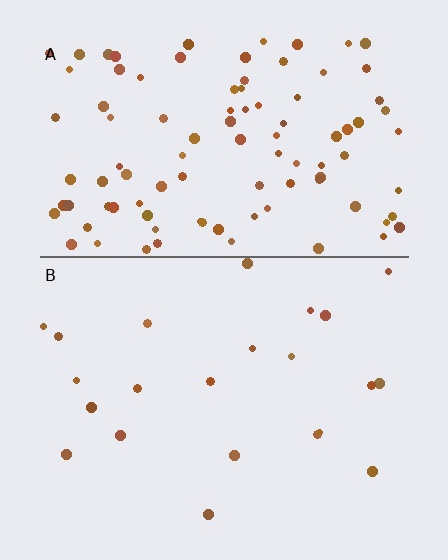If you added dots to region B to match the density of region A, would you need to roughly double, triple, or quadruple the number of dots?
Approximately quadruple.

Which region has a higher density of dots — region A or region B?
A (the top).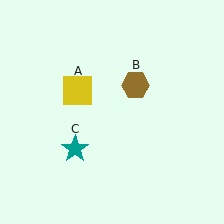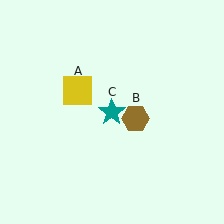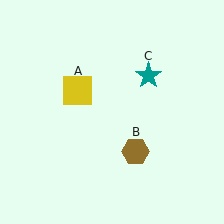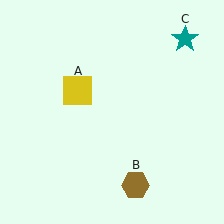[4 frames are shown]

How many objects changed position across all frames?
2 objects changed position: brown hexagon (object B), teal star (object C).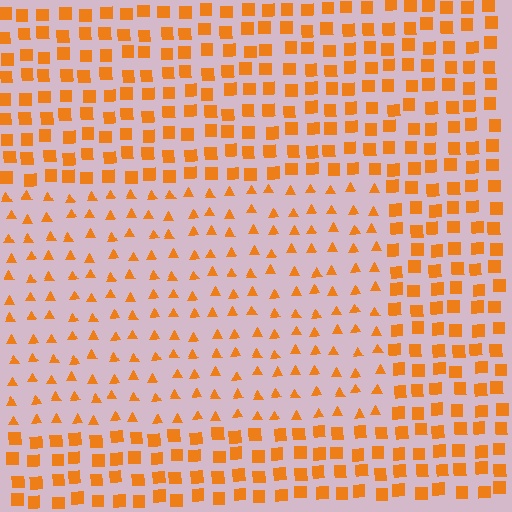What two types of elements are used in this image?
The image uses triangles inside the rectangle region and squares outside it.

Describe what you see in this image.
The image is filled with small orange elements arranged in a uniform grid. A rectangle-shaped region contains triangles, while the surrounding area contains squares. The boundary is defined purely by the change in element shape.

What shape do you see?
I see a rectangle.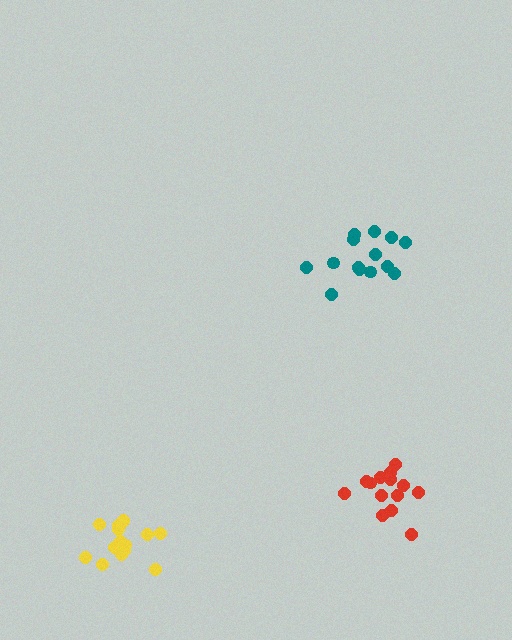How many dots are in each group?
Group 1: 14 dots, Group 2: 15 dots, Group 3: 14 dots (43 total).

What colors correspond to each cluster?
The clusters are colored: teal, yellow, red.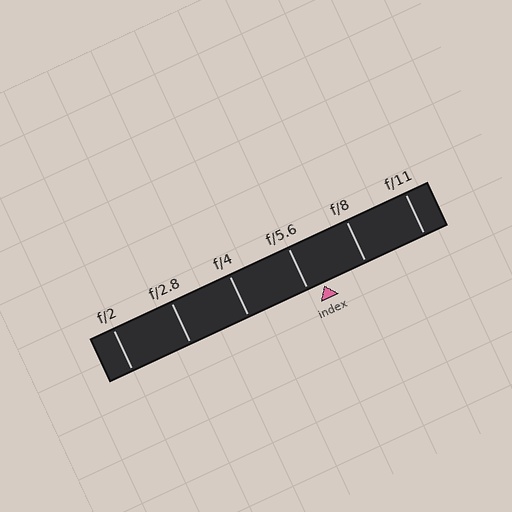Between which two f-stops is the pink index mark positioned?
The index mark is between f/5.6 and f/8.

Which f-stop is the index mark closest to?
The index mark is closest to f/5.6.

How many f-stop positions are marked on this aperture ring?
There are 6 f-stop positions marked.